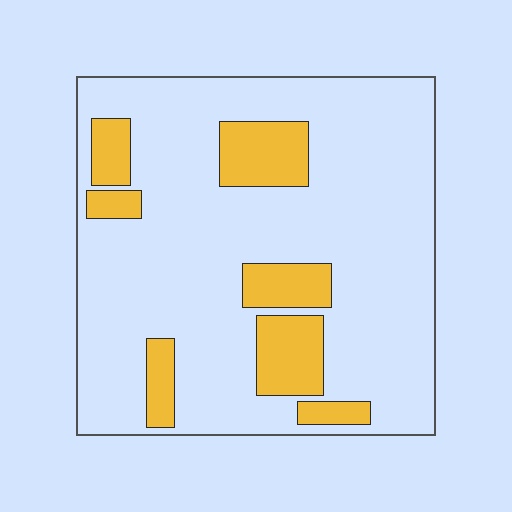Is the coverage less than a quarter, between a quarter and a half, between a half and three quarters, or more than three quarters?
Less than a quarter.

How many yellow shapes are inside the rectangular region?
7.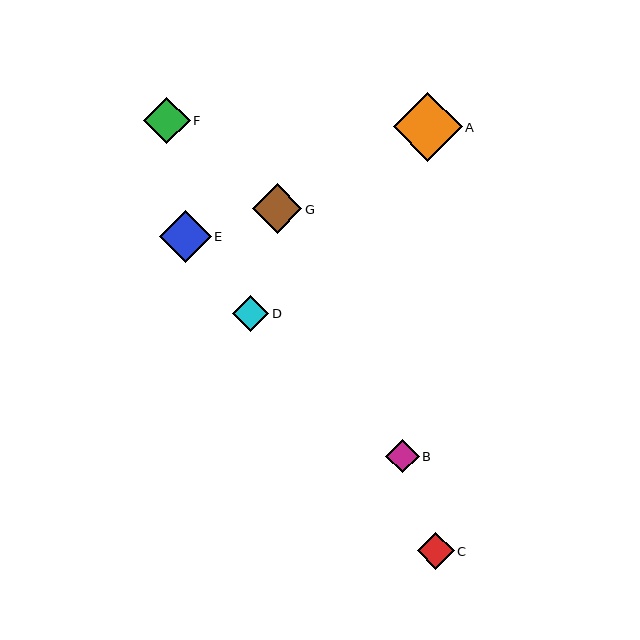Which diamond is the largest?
Diamond A is the largest with a size of approximately 69 pixels.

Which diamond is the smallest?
Diamond B is the smallest with a size of approximately 33 pixels.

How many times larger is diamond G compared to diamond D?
Diamond G is approximately 1.4 times the size of diamond D.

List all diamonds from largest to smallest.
From largest to smallest: A, E, G, F, C, D, B.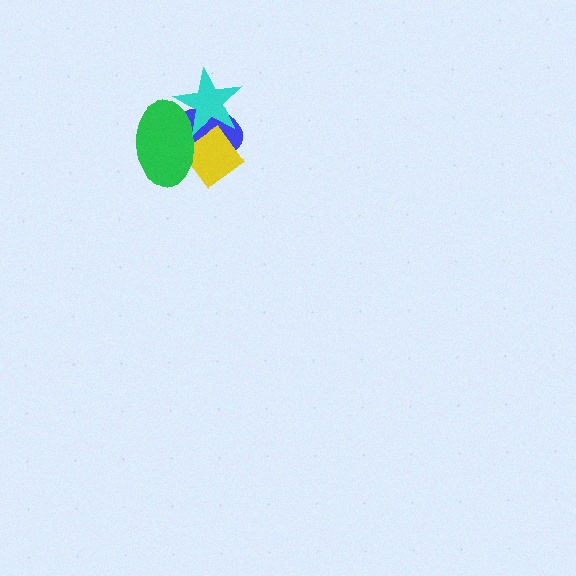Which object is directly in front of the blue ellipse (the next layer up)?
The yellow diamond is directly in front of the blue ellipse.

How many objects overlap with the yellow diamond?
3 objects overlap with the yellow diamond.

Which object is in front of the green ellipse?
The cyan star is in front of the green ellipse.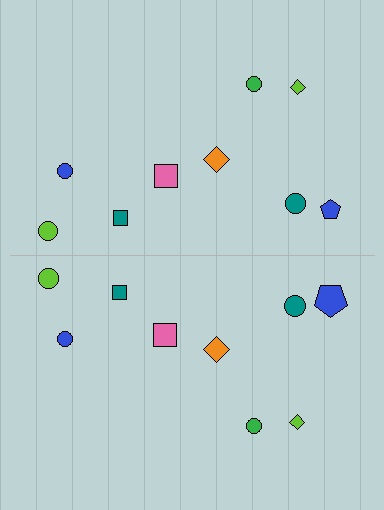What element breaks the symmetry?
The blue pentagon on the bottom side has a different size than its mirror counterpart.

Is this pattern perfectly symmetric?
No, the pattern is not perfectly symmetric. The blue pentagon on the bottom side has a different size than its mirror counterpart.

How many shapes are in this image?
There are 18 shapes in this image.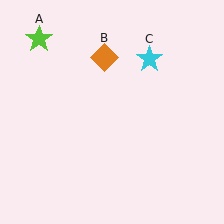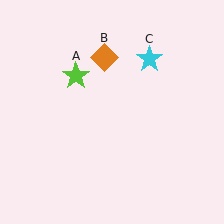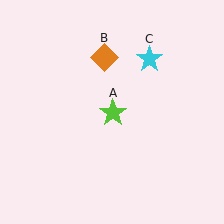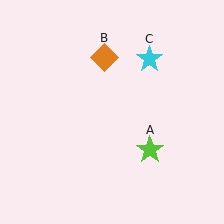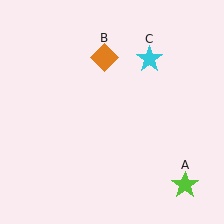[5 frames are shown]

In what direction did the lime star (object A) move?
The lime star (object A) moved down and to the right.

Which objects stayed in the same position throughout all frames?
Orange diamond (object B) and cyan star (object C) remained stationary.